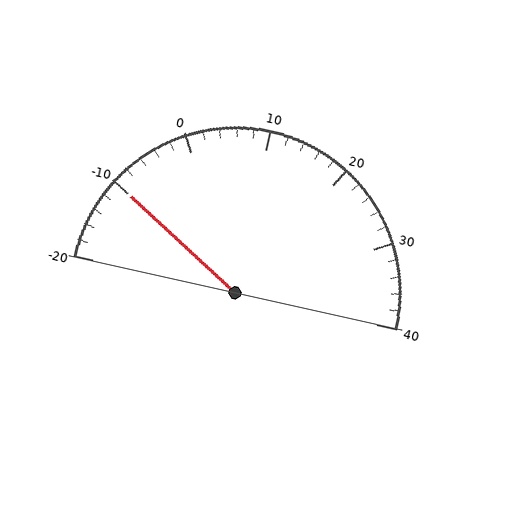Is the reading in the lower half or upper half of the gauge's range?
The reading is in the lower half of the range (-20 to 40).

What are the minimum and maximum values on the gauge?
The gauge ranges from -20 to 40.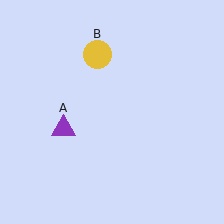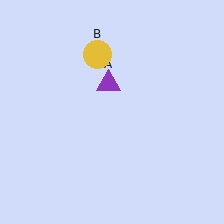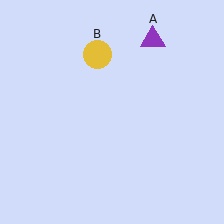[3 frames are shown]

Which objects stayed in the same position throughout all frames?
Yellow circle (object B) remained stationary.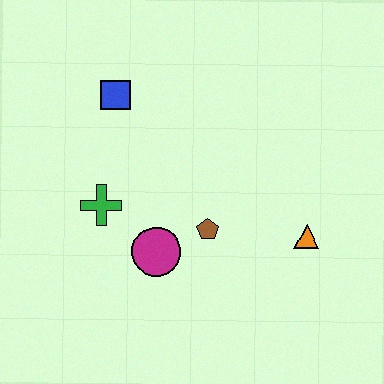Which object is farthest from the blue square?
The orange triangle is farthest from the blue square.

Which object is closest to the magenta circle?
The brown pentagon is closest to the magenta circle.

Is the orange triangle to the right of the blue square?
Yes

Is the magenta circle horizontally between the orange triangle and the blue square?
Yes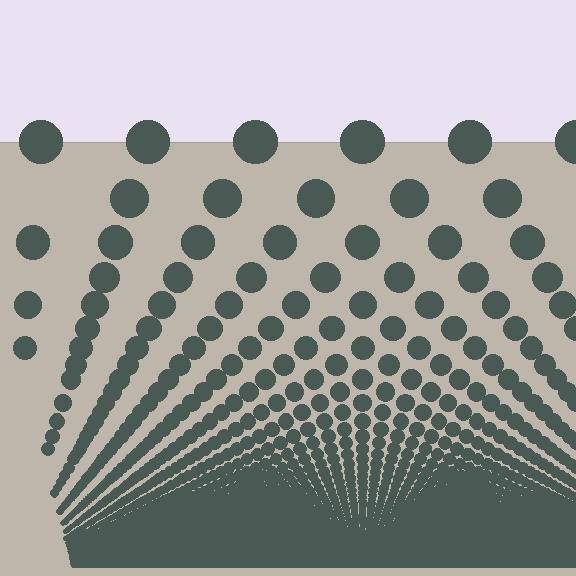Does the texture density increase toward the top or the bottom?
Density increases toward the bottom.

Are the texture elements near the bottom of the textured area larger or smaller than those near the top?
Smaller. The gradient is inverted — elements near the bottom are smaller and denser.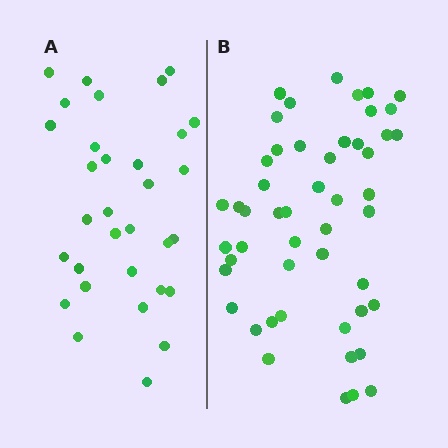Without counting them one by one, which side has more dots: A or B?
Region B (the right region) has more dots.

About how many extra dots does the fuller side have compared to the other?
Region B has approximately 20 more dots than region A.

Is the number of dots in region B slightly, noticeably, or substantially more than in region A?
Region B has substantially more. The ratio is roughly 1.6 to 1.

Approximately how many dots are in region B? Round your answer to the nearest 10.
About 50 dots.